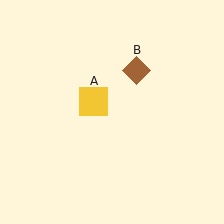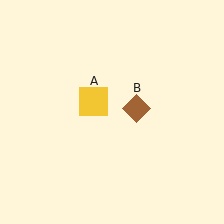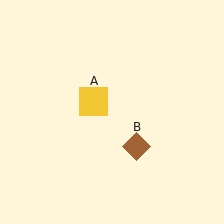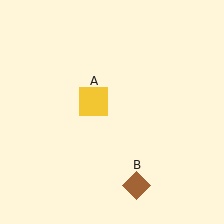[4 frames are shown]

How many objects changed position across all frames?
1 object changed position: brown diamond (object B).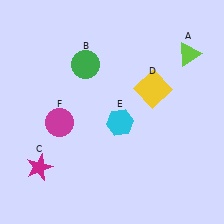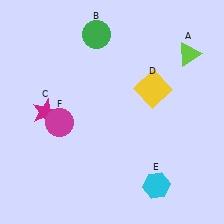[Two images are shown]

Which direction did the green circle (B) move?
The green circle (B) moved up.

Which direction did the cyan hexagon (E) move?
The cyan hexagon (E) moved down.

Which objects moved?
The objects that moved are: the green circle (B), the magenta star (C), the cyan hexagon (E).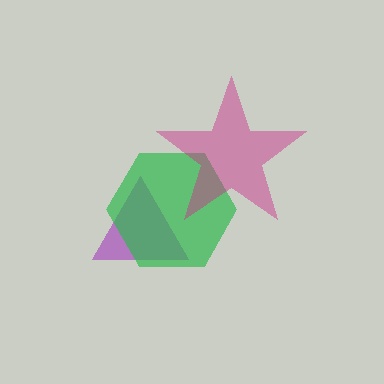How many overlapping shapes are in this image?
There are 3 overlapping shapes in the image.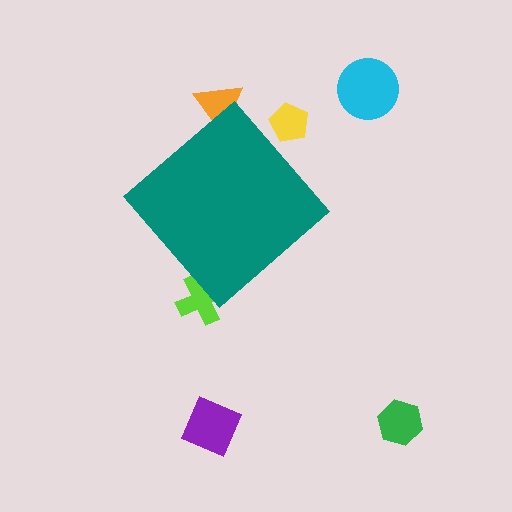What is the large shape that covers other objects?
A teal diamond.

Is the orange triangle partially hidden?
Yes, the orange triangle is partially hidden behind the teal diamond.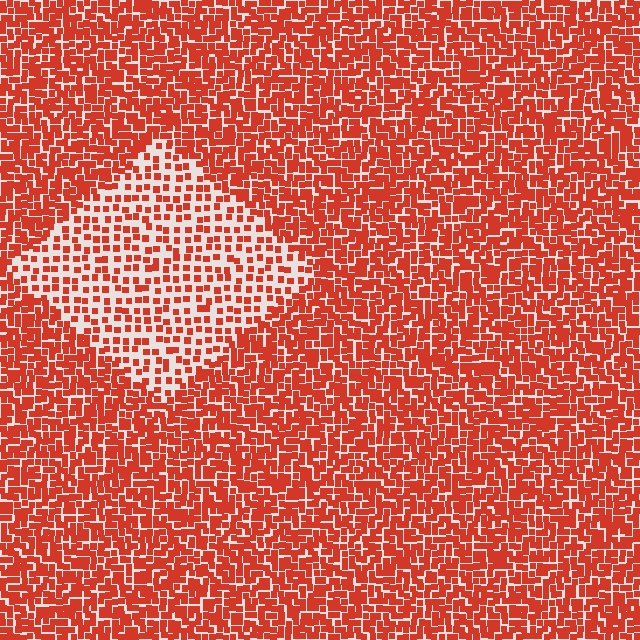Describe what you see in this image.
The image contains small red elements arranged at two different densities. A diamond-shaped region is visible where the elements are less densely packed than the surrounding area.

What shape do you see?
I see a diamond.